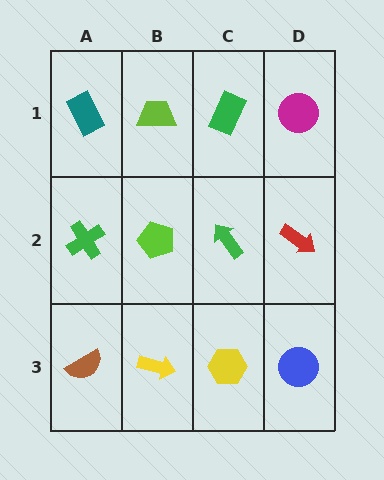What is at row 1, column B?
A lime trapezoid.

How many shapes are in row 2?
4 shapes.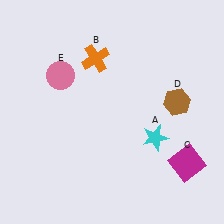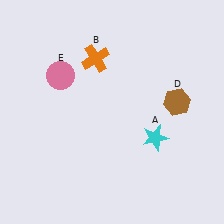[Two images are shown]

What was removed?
The magenta square (C) was removed in Image 2.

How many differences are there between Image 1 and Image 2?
There is 1 difference between the two images.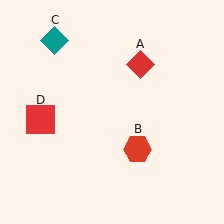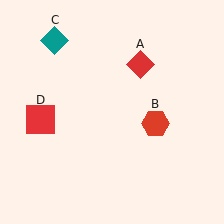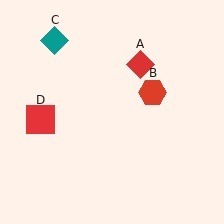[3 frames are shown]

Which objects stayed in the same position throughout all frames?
Red diamond (object A) and teal diamond (object C) and red square (object D) remained stationary.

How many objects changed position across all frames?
1 object changed position: red hexagon (object B).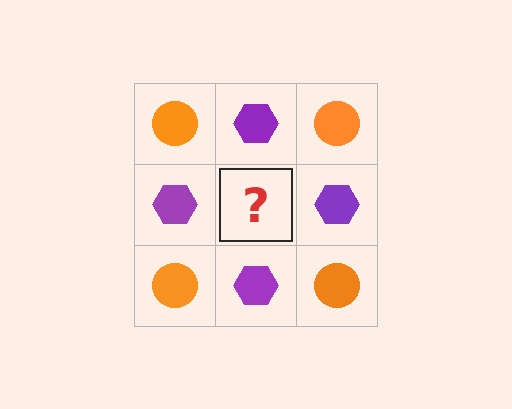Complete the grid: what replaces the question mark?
The question mark should be replaced with an orange circle.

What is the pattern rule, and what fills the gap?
The rule is that it alternates orange circle and purple hexagon in a checkerboard pattern. The gap should be filled with an orange circle.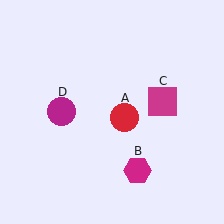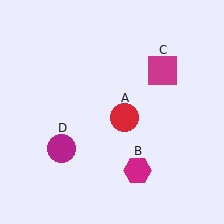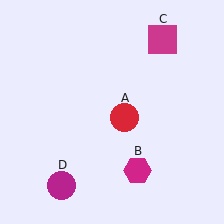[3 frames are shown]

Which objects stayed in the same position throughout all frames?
Red circle (object A) and magenta hexagon (object B) remained stationary.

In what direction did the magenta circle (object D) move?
The magenta circle (object D) moved down.